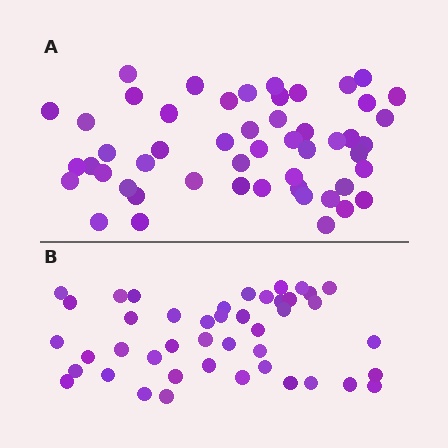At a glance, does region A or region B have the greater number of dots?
Region A (the top region) has more dots.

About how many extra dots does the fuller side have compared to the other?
Region A has roughly 8 or so more dots than region B.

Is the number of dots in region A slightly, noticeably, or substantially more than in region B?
Region A has only slightly more — the two regions are fairly close. The ratio is roughly 1.2 to 1.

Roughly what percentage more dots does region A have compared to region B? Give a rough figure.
About 15% more.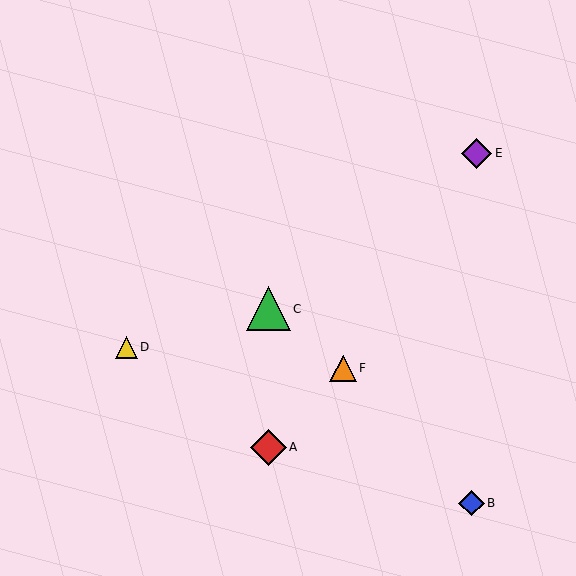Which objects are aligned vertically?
Objects A, C are aligned vertically.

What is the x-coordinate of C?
Object C is at x≈268.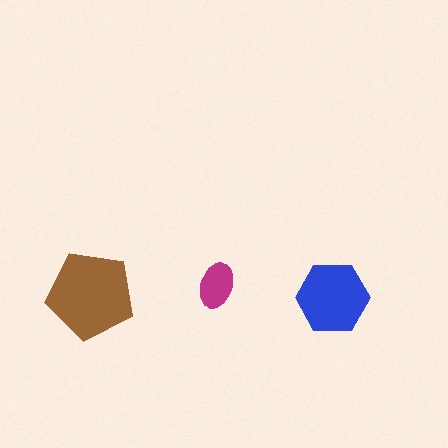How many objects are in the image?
There are 3 objects in the image.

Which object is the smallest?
The magenta ellipse.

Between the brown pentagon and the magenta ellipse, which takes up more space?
The brown pentagon.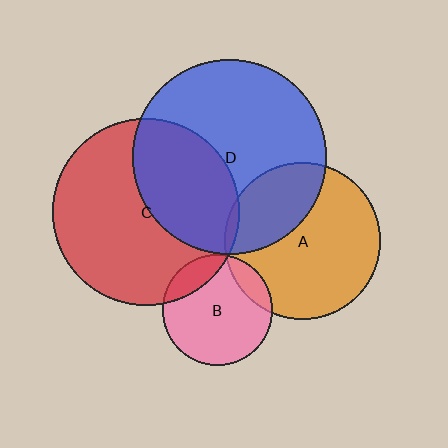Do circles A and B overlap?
Yes.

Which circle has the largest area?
Circle D (blue).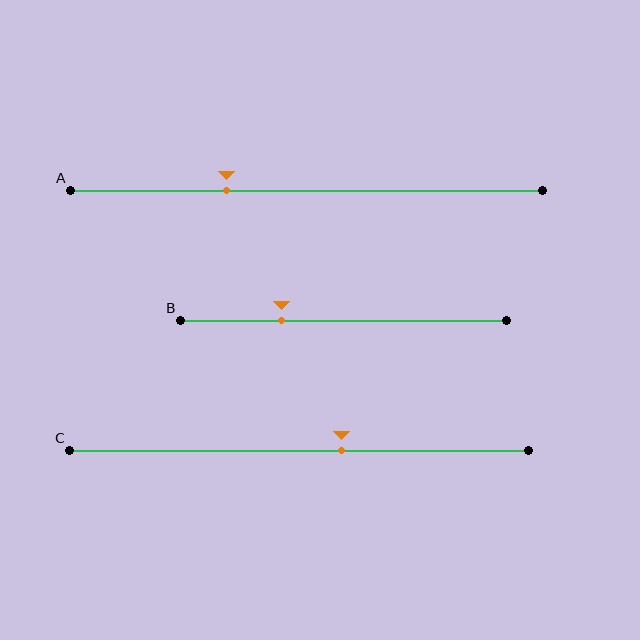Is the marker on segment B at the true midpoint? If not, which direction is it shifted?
No, the marker on segment B is shifted to the left by about 19% of the segment length.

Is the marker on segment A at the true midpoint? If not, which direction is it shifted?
No, the marker on segment A is shifted to the left by about 17% of the segment length.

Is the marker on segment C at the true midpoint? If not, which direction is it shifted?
No, the marker on segment C is shifted to the right by about 9% of the segment length.